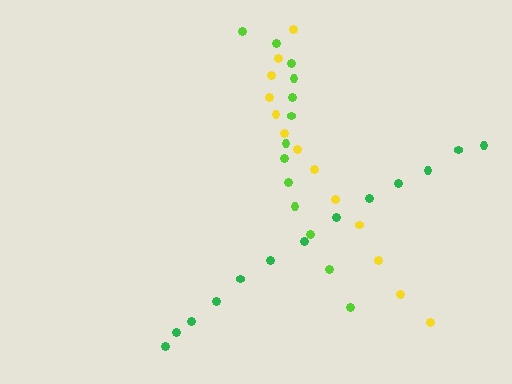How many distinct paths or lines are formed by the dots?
There are 3 distinct paths.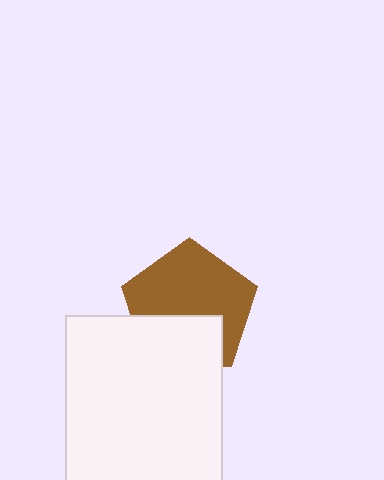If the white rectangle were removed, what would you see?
You would see the complete brown pentagon.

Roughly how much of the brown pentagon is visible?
About half of it is visible (roughly 64%).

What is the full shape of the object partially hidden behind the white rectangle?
The partially hidden object is a brown pentagon.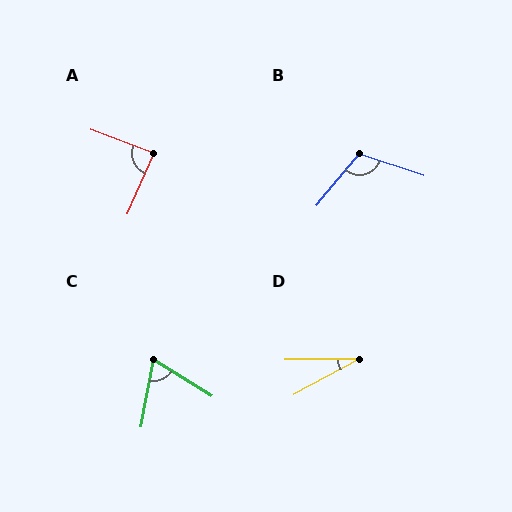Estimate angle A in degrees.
Approximately 87 degrees.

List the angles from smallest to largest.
D (28°), C (68°), A (87°), B (111°).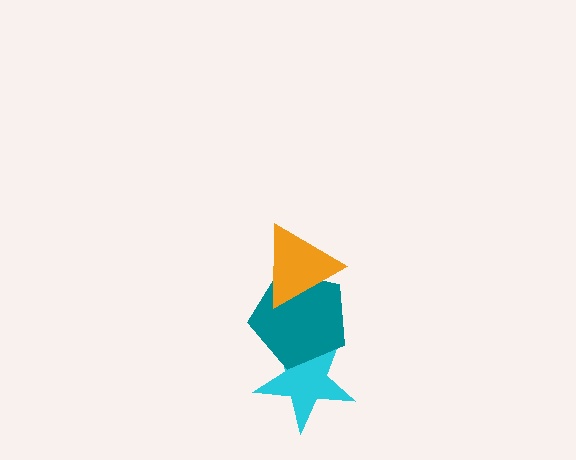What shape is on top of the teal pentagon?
The orange triangle is on top of the teal pentagon.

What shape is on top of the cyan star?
The teal pentagon is on top of the cyan star.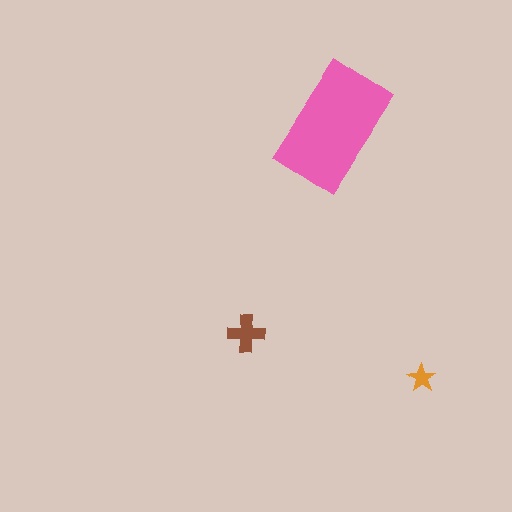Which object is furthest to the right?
The orange star is rightmost.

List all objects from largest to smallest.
The pink rectangle, the brown cross, the orange star.